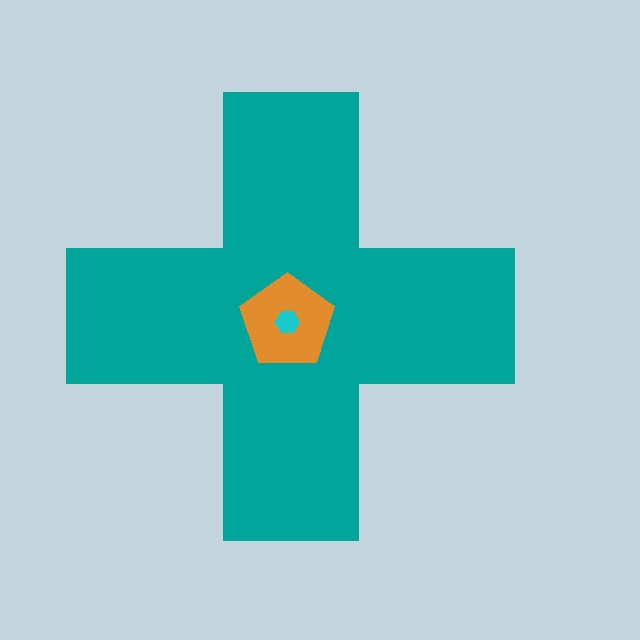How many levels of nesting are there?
3.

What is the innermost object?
The cyan hexagon.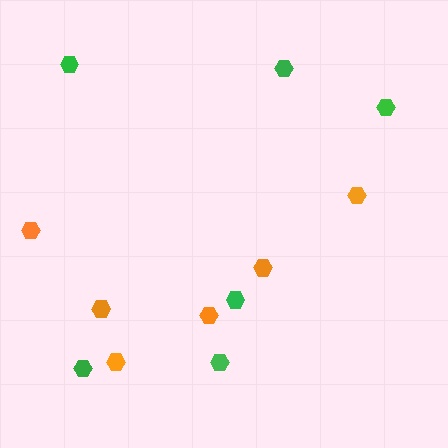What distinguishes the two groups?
There are 2 groups: one group of green hexagons (6) and one group of orange hexagons (6).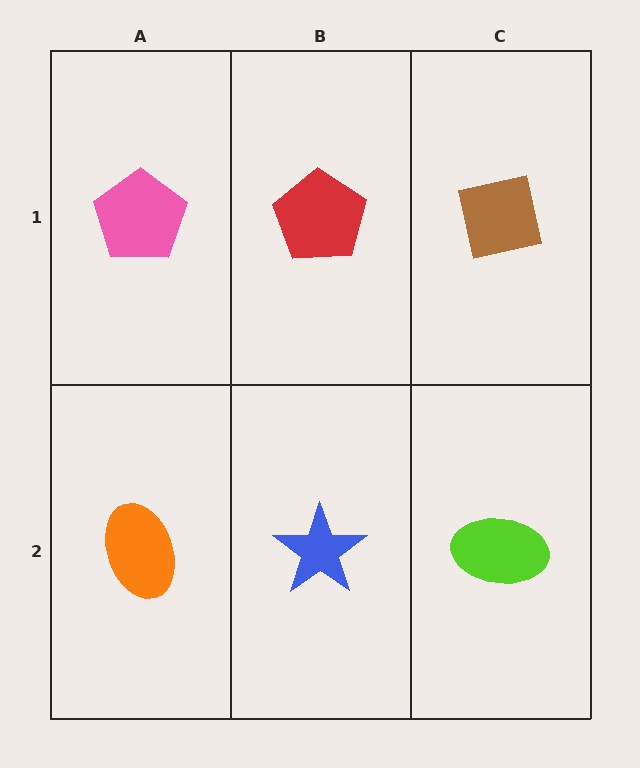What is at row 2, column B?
A blue star.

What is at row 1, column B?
A red pentagon.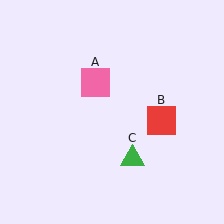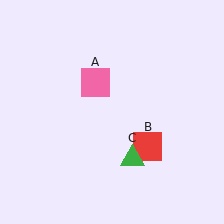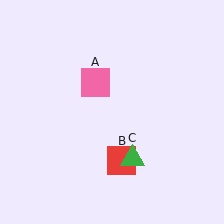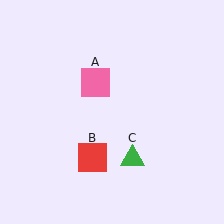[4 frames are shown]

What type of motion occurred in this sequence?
The red square (object B) rotated clockwise around the center of the scene.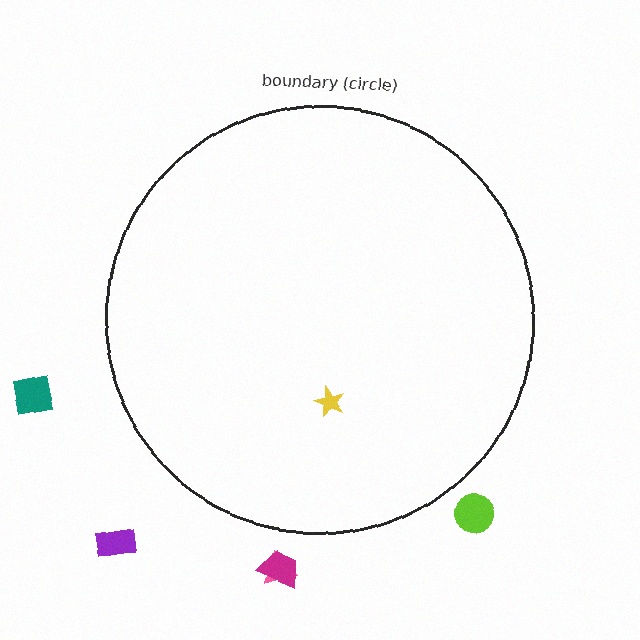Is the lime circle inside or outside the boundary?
Outside.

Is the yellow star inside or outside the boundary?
Inside.